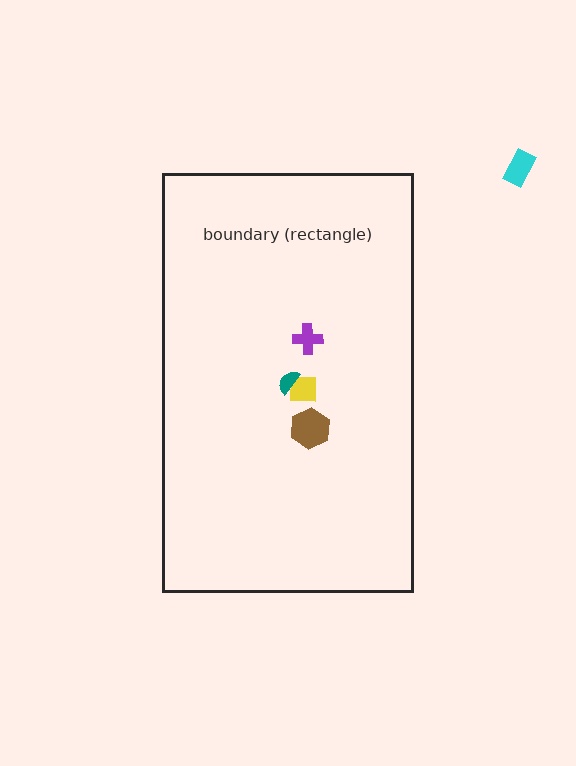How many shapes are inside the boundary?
4 inside, 1 outside.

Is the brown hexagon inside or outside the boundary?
Inside.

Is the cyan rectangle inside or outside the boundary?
Outside.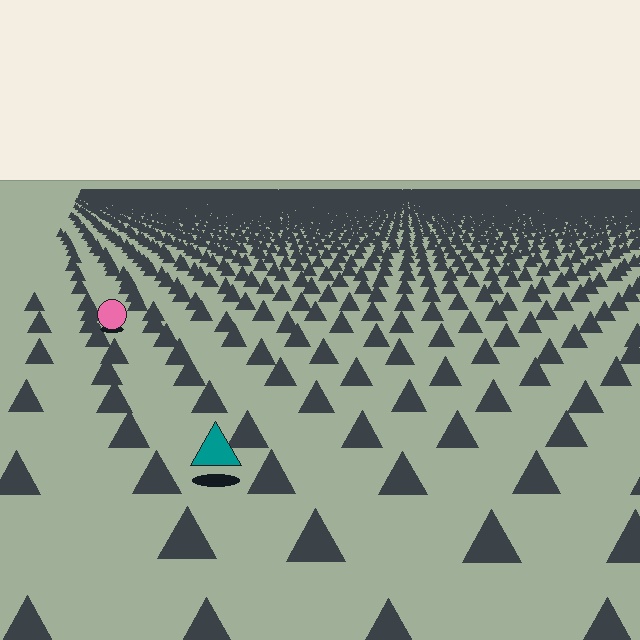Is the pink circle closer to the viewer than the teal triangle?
No. The teal triangle is closer — you can tell from the texture gradient: the ground texture is coarser near it.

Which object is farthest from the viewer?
The pink circle is farthest from the viewer. It appears smaller and the ground texture around it is denser.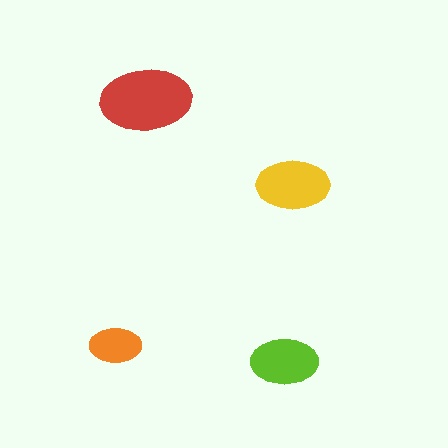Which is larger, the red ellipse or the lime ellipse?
The red one.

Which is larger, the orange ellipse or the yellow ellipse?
The yellow one.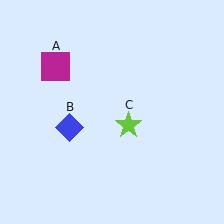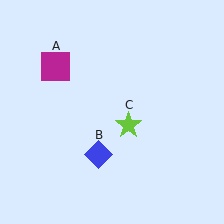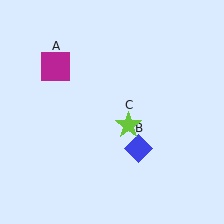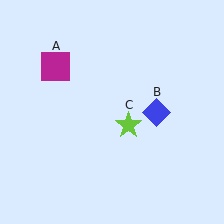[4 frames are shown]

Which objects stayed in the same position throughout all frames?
Magenta square (object A) and lime star (object C) remained stationary.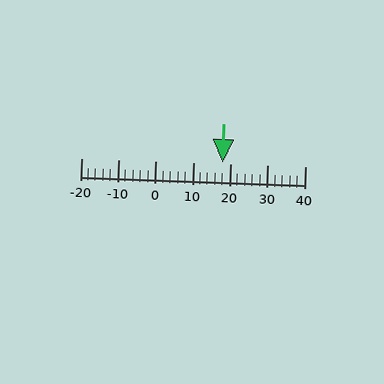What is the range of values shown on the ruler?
The ruler shows values from -20 to 40.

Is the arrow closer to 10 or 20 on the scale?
The arrow is closer to 20.